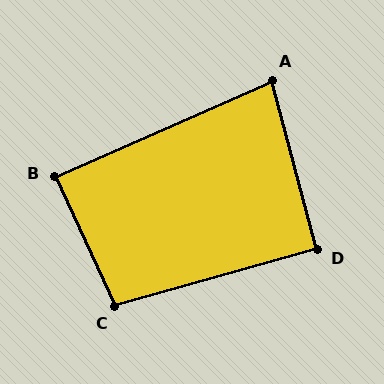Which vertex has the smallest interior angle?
A, at approximately 81 degrees.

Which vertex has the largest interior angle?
C, at approximately 99 degrees.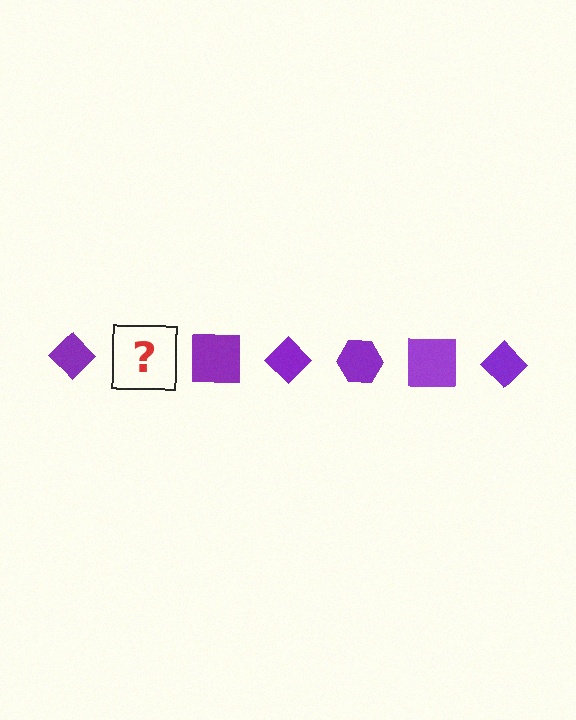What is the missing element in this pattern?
The missing element is a purple hexagon.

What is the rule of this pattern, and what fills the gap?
The rule is that the pattern cycles through diamond, hexagon, square shapes in purple. The gap should be filled with a purple hexagon.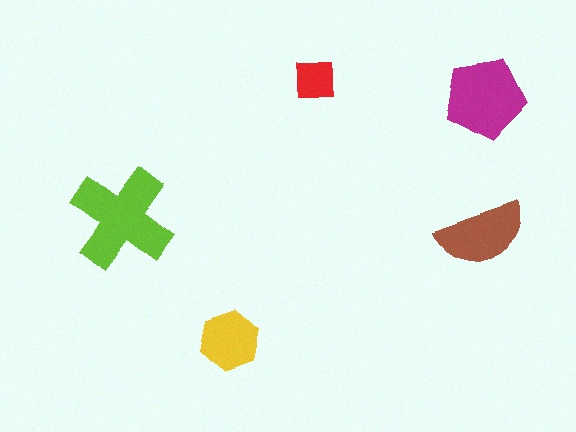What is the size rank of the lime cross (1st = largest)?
1st.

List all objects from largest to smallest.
The lime cross, the magenta pentagon, the brown semicircle, the yellow hexagon, the red square.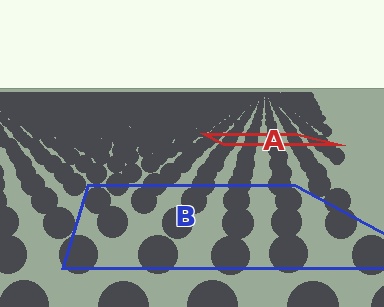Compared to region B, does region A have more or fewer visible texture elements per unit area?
Region A has more texture elements per unit area — they are packed more densely because it is farther away.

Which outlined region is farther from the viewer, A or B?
Region A is farther from the viewer — the texture elements inside it appear smaller and more densely packed.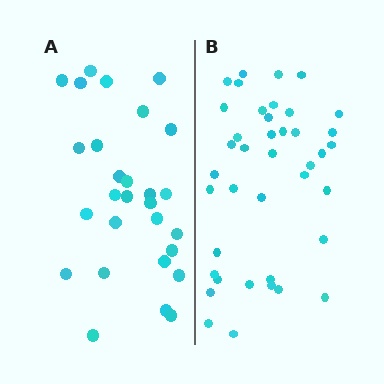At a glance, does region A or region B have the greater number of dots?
Region B (the right region) has more dots.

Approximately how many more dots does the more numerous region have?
Region B has roughly 12 or so more dots than region A.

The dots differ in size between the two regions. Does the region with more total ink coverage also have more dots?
No. Region A has more total ink coverage because its dots are larger, but region B actually contains more individual dots. Total area can be misleading — the number of items is what matters here.